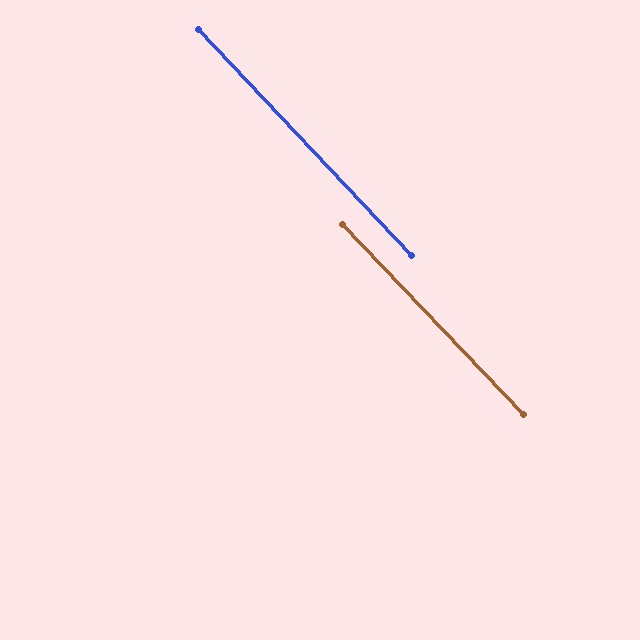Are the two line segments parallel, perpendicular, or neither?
Parallel — their directions differ by only 0.1°.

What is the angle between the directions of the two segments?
Approximately 0 degrees.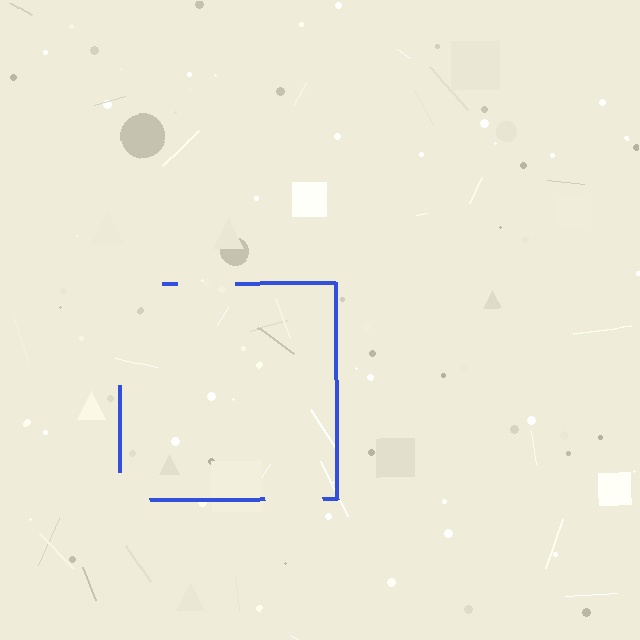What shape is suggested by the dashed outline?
The dashed outline suggests a square.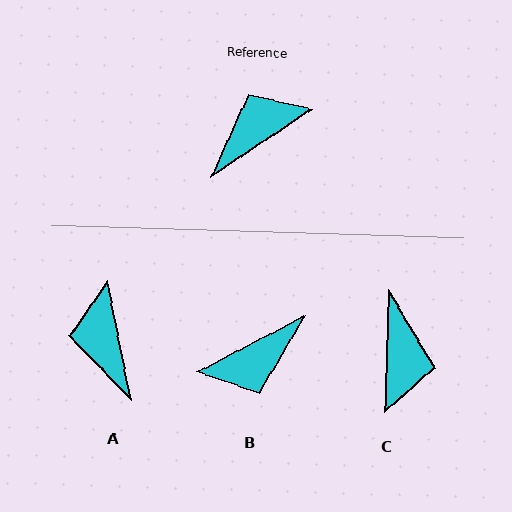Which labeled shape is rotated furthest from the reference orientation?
B, about 174 degrees away.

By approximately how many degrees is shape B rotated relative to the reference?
Approximately 174 degrees counter-clockwise.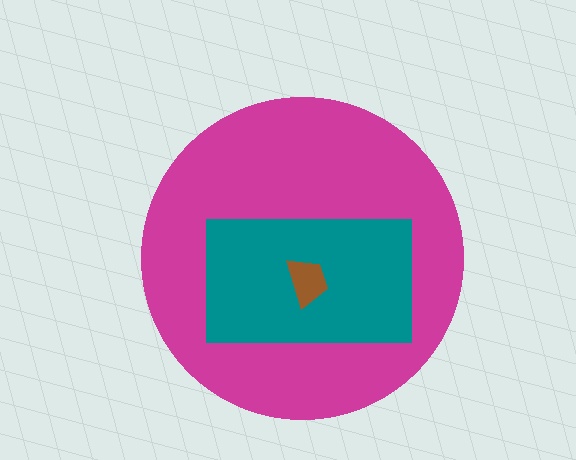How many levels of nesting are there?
3.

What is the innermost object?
The brown trapezoid.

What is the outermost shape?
The magenta circle.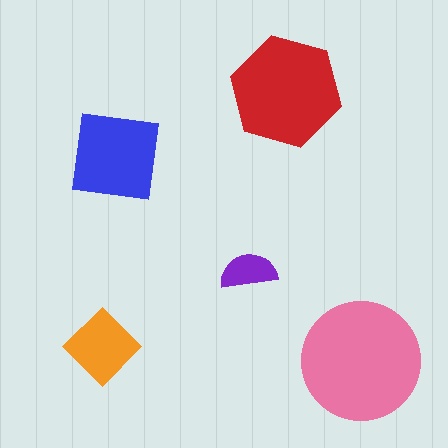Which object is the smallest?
The purple semicircle.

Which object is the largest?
The pink circle.